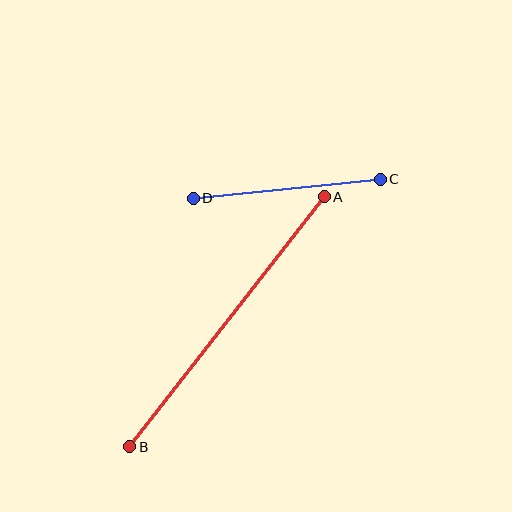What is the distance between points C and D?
The distance is approximately 188 pixels.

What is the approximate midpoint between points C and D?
The midpoint is at approximately (287, 189) pixels.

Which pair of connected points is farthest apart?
Points A and B are farthest apart.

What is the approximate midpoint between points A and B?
The midpoint is at approximately (227, 322) pixels.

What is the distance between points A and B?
The distance is approximately 317 pixels.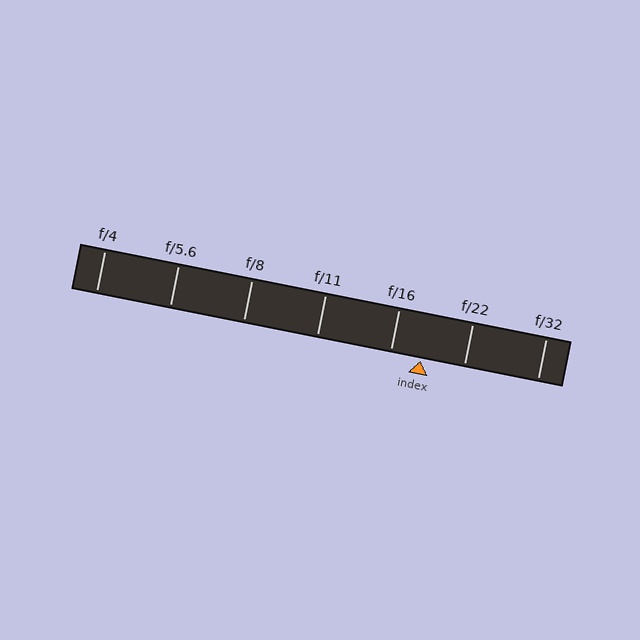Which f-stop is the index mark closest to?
The index mark is closest to f/16.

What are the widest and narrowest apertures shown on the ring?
The widest aperture shown is f/4 and the narrowest is f/32.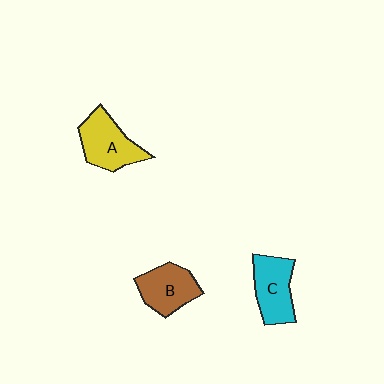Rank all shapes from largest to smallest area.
From largest to smallest: A (yellow), C (cyan), B (brown).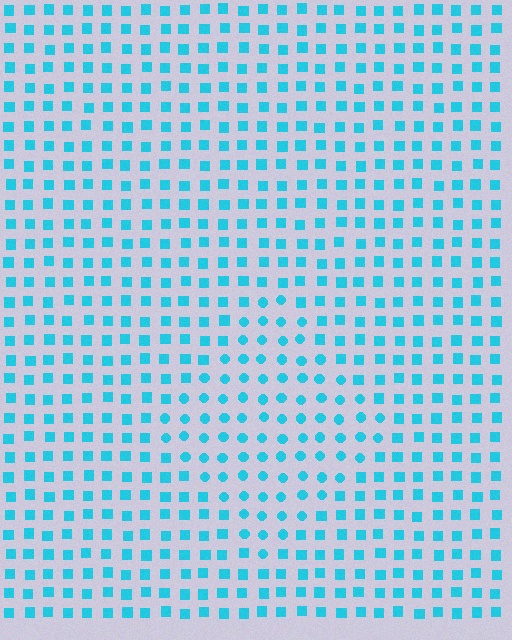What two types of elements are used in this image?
The image uses circles inside the diamond region and squares outside it.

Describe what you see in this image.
The image is filled with small cyan elements arranged in a uniform grid. A diamond-shaped region contains circles, while the surrounding area contains squares. The boundary is defined purely by the change in element shape.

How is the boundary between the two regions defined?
The boundary is defined by a change in element shape: circles inside vs. squares outside. All elements share the same color and spacing.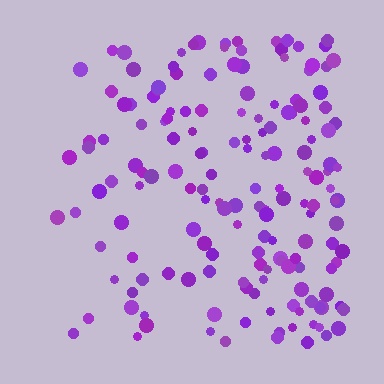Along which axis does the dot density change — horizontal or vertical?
Horizontal.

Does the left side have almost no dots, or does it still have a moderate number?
Still a moderate number, just noticeably fewer than the right.